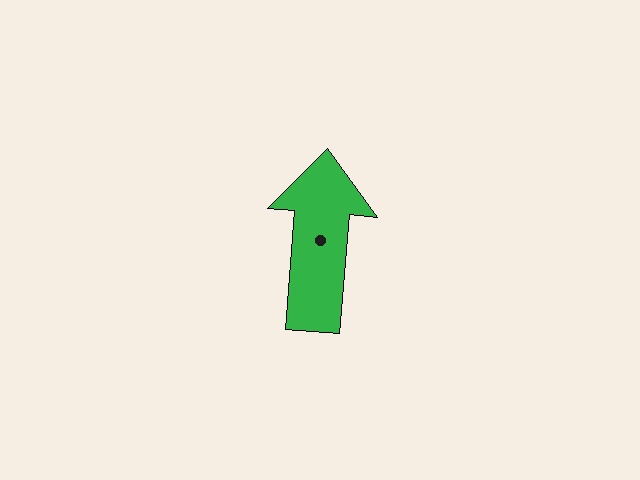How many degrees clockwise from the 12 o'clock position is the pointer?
Approximately 5 degrees.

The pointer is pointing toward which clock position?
Roughly 12 o'clock.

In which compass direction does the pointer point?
North.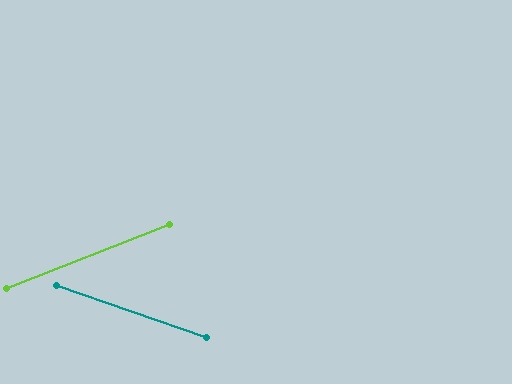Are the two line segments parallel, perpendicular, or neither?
Neither parallel nor perpendicular — they differ by about 41°.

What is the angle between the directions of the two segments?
Approximately 41 degrees.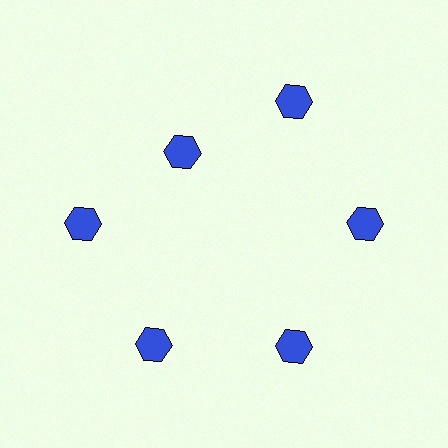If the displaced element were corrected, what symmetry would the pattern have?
It would have 6-fold rotational symmetry — the pattern would map onto itself every 60 degrees.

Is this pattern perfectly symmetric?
No. The 6 blue hexagons are arranged in a ring, but one element near the 11 o'clock position is pulled inward toward the center, breaking the 6-fold rotational symmetry.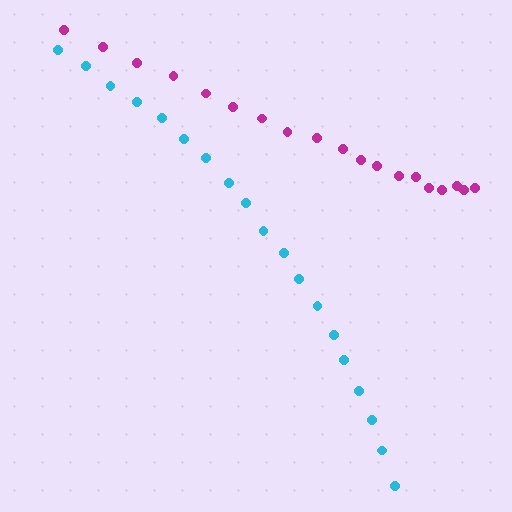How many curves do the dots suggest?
There are 2 distinct paths.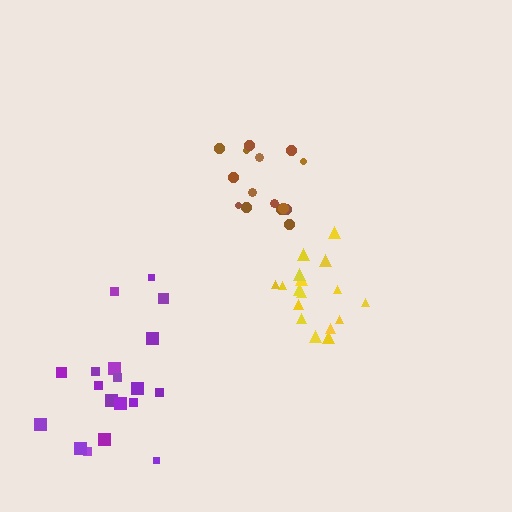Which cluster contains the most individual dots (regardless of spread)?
Purple (19).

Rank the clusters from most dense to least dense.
brown, yellow, purple.